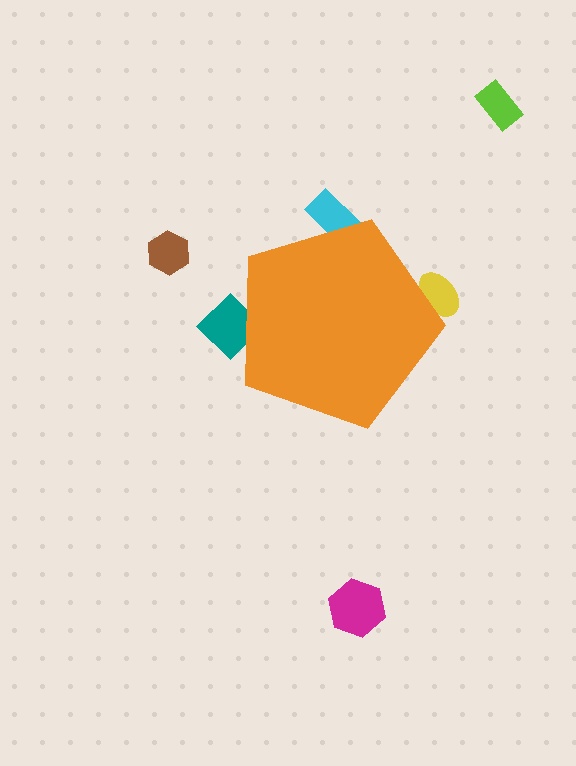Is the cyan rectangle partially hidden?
Yes, the cyan rectangle is partially hidden behind the orange pentagon.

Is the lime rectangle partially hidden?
No, the lime rectangle is fully visible.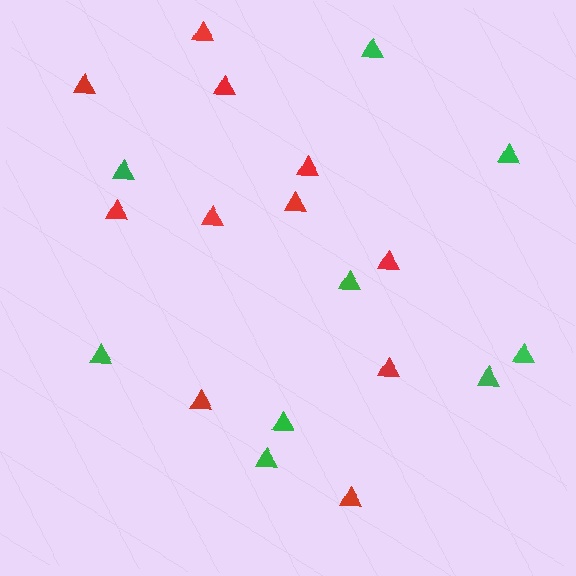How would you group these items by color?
There are 2 groups: one group of green triangles (9) and one group of red triangles (11).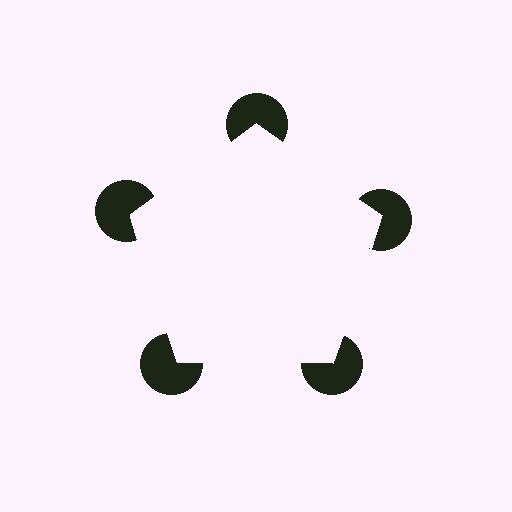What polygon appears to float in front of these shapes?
An illusory pentagon — its edges are inferred from the aligned wedge cuts in the pac-man discs, not physically drawn.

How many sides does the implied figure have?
5 sides.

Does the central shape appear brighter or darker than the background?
It typically appears slightly brighter than the background, even though no actual brightness change is drawn.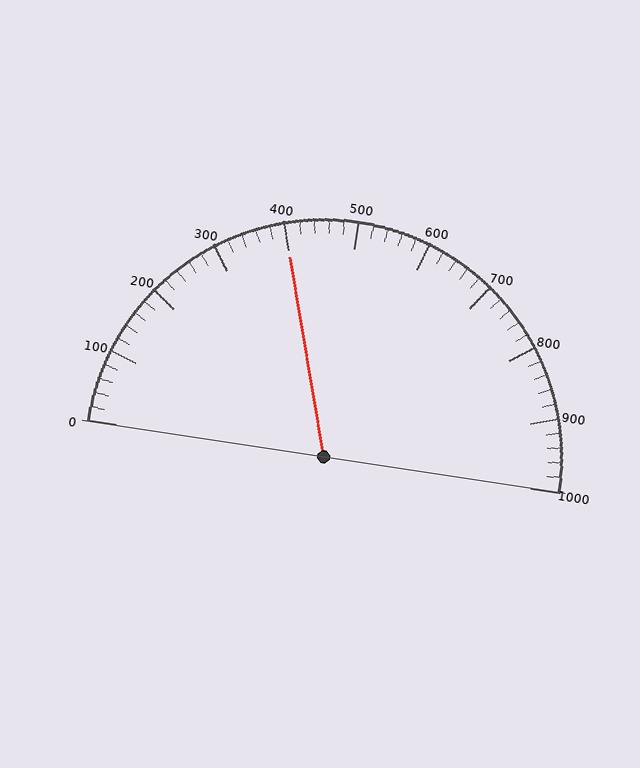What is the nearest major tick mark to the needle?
The nearest major tick mark is 400.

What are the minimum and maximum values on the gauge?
The gauge ranges from 0 to 1000.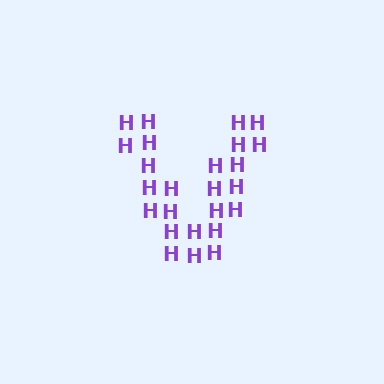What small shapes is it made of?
It is made of small letter H's.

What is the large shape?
The large shape is the letter V.